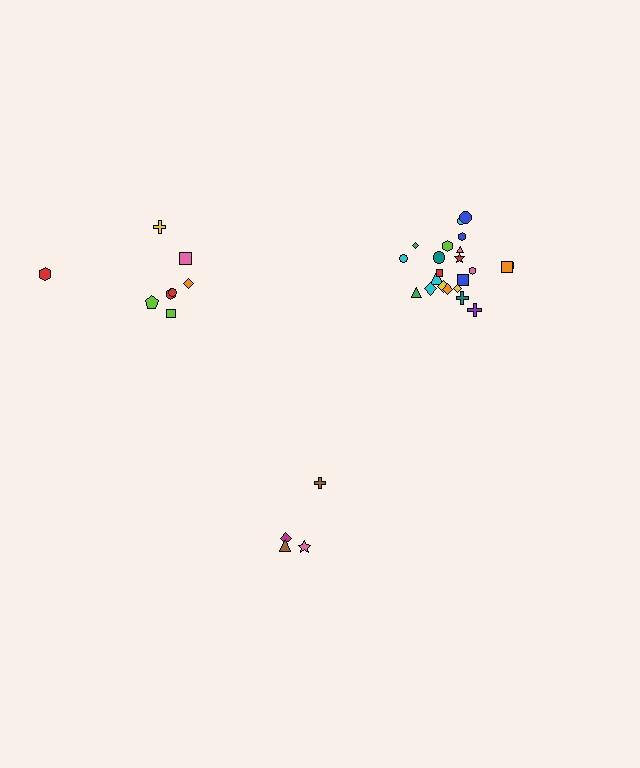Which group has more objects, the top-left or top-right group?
The top-right group.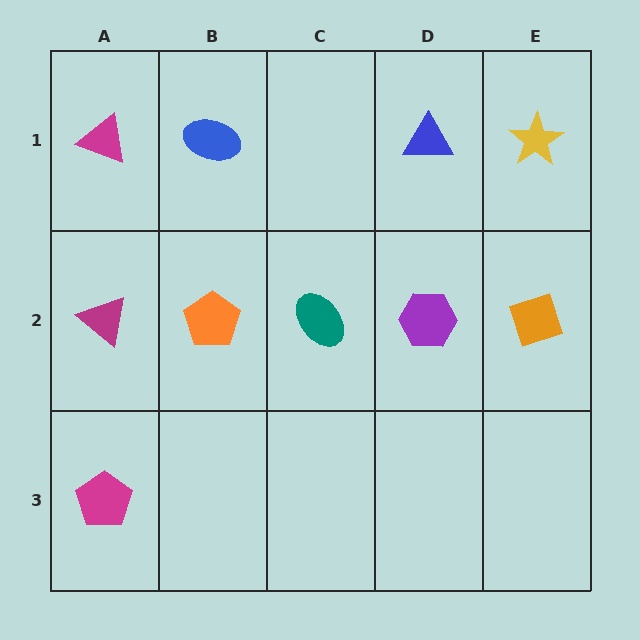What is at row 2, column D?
A purple hexagon.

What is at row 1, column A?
A magenta triangle.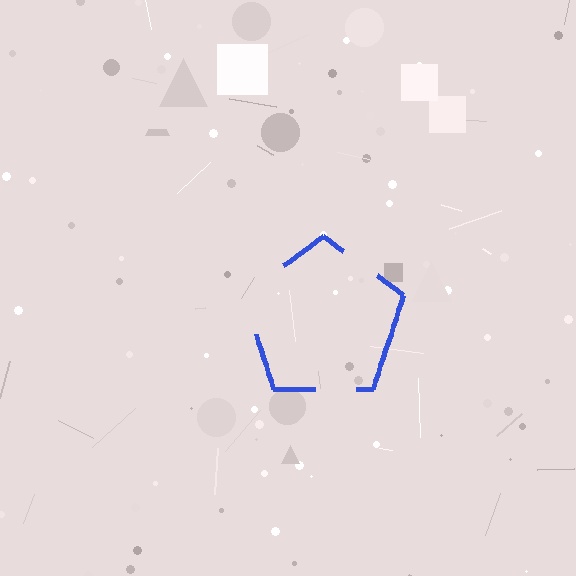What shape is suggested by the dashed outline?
The dashed outline suggests a pentagon.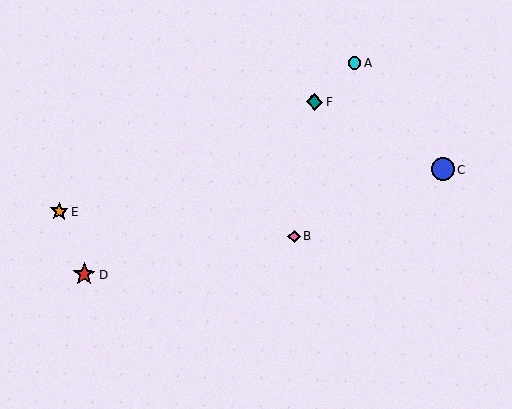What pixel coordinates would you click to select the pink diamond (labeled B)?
Click at (294, 236) to select the pink diamond B.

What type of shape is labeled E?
Shape E is an orange star.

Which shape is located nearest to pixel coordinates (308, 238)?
The pink diamond (labeled B) at (294, 236) is nearest to that location.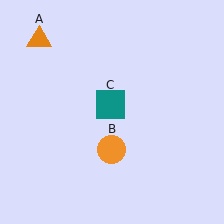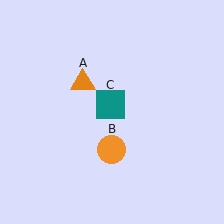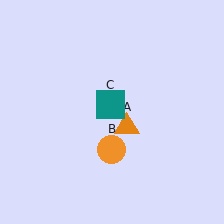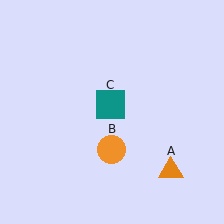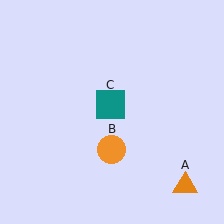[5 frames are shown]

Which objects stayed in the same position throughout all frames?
Orange circle (object B) and teal square (object C) remained stationary.